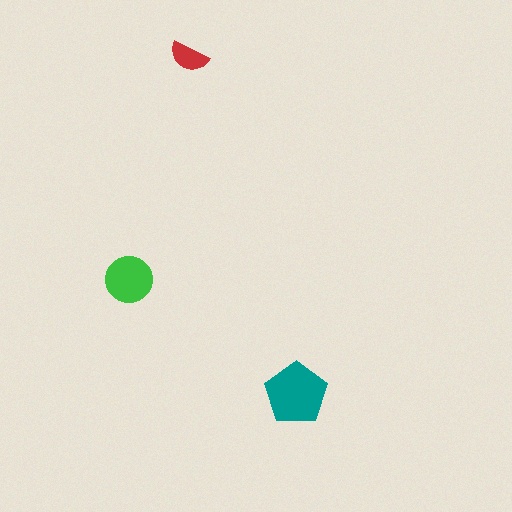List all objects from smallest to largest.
The red semicircle, the green circle, the teal pentagon.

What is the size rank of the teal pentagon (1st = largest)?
1st.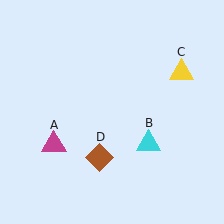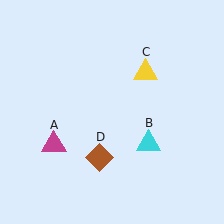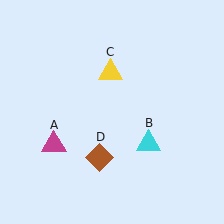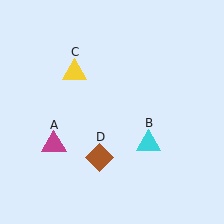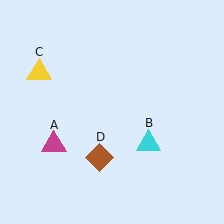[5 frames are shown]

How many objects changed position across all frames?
1 object changed position: yellow triangle (object C).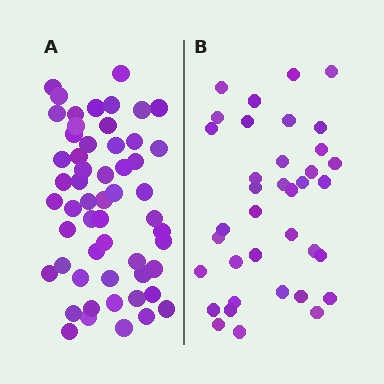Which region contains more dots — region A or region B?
Region A (the left region) has more dots.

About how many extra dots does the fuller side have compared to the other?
Region A has approximately 20 more dots than region B.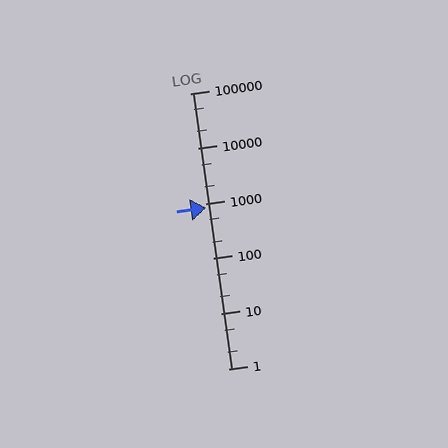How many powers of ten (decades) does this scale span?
The scale spans 5 decades, from 1 to 100000.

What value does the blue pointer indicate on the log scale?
The pointer indicates approximately 840.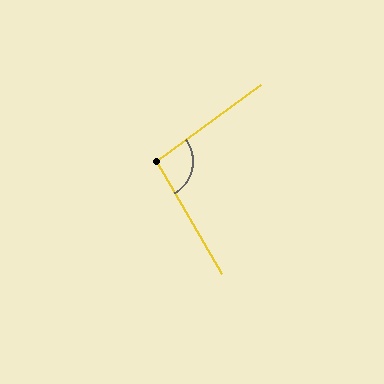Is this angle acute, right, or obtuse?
It is obtuse.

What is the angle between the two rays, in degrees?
Approximately 96 degrees.